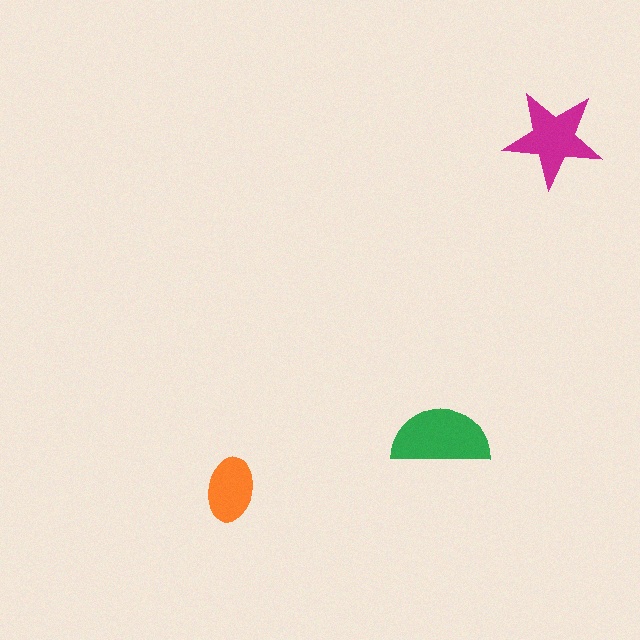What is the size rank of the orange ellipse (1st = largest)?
3rd.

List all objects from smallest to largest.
The orange ellipse, the magenta star, the green semicircle.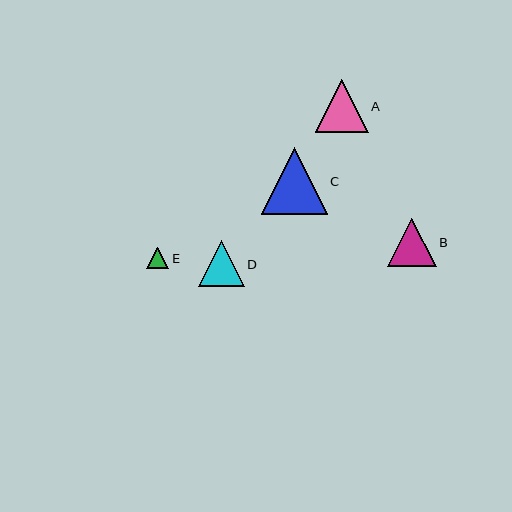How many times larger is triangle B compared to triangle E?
Triangle B is approximately 2.2 times the size of triangle E.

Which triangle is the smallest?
Triangle E is the smallest with a size of approximately 22 pixels.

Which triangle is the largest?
Triangle C is the largest with a size of approximately 66 pixels.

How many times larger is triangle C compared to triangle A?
Triangle C is approximately 1.2 times the size of triangle A.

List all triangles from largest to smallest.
From largest to smallest: C, A, B, D, E.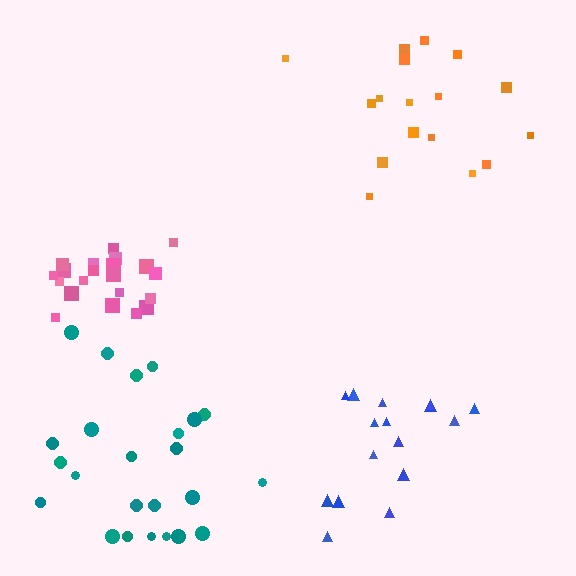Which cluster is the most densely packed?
Pink.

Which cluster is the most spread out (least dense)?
Orange.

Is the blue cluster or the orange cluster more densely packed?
Blue.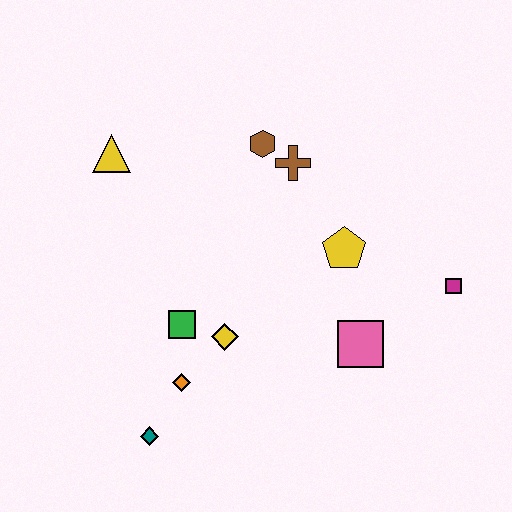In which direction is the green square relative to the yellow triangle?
The green square is below the yellow triangle.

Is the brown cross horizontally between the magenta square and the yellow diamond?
Yes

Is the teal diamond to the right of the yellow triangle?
Yes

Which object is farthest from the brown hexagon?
The teal diamond is farthest from the brown hexagon.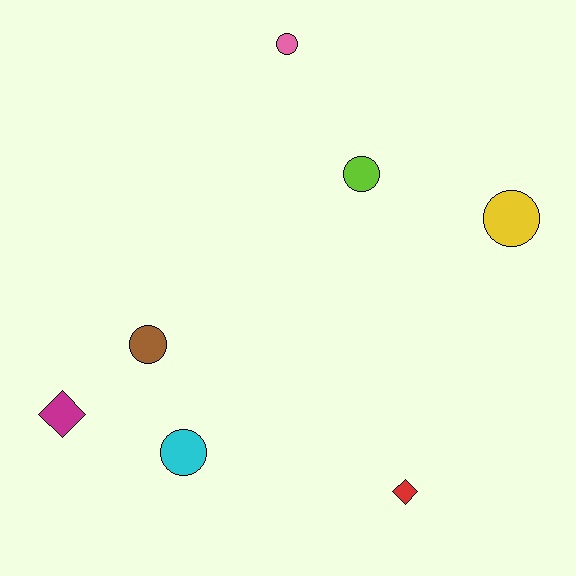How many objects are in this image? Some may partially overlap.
There are 7 objects.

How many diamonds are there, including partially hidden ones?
There are 2 diamonds.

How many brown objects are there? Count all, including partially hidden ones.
There is 1 brown object.